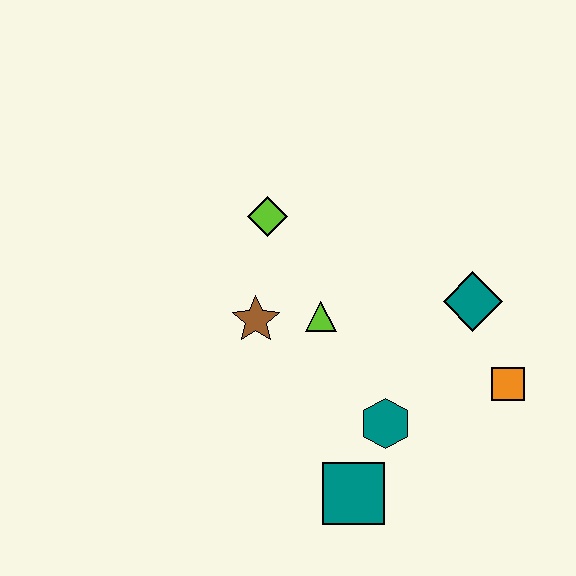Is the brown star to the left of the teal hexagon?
Yes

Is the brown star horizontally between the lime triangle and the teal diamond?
No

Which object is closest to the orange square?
The teal diamond is closest to the orange square.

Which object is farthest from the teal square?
The lime diamond is farthest from the teal square.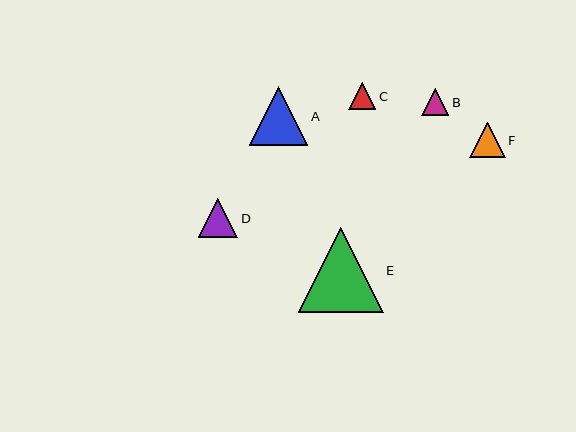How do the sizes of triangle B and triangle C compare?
Triangle B and triangle C are approximately the same size.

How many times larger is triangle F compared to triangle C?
Triangle F is approximately 1.3 times the size of triangle C.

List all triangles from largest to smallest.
From largest to smallest: E, A, D, F, B, C.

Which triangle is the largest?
Triangle E is the largest with a size of approximately 85 pixels.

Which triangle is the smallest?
Triangle C is the smallest with a size of approximately 27 pixels.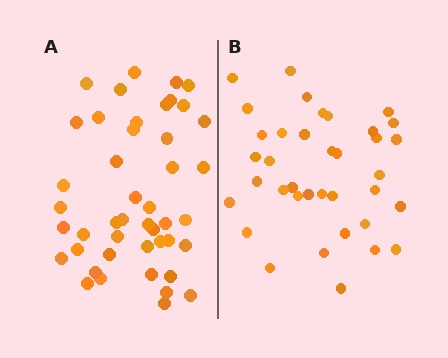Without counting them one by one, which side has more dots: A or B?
Region A (the left region) has more dots.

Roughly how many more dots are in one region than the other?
Region A has roughly 8 or so more dots than region B.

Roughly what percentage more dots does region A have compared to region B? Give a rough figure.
About 20% more.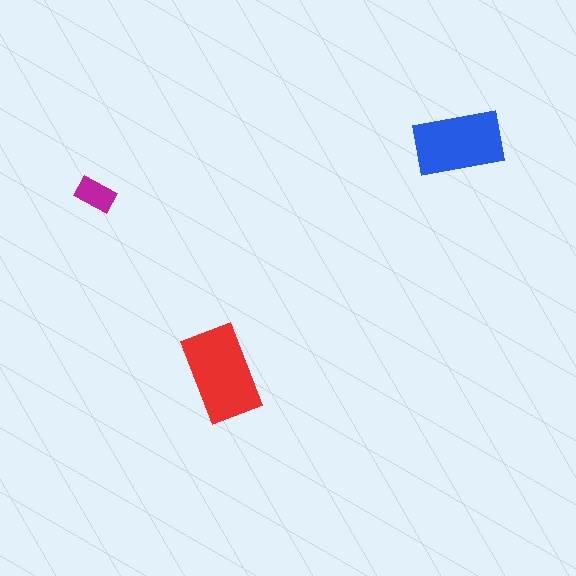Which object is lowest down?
The red rectangle is bottommost.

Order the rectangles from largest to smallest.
the red one, the blue one, the magenta one.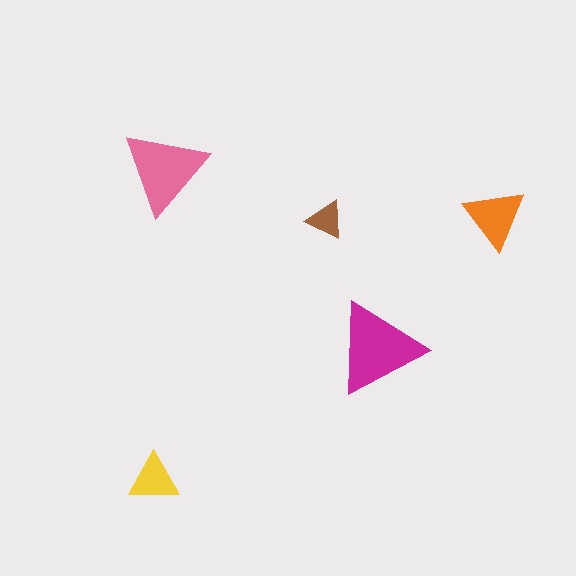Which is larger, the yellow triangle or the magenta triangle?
The magenta one.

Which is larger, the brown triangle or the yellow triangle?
The yellow one.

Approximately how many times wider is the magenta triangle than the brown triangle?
About 2.5 times wider.